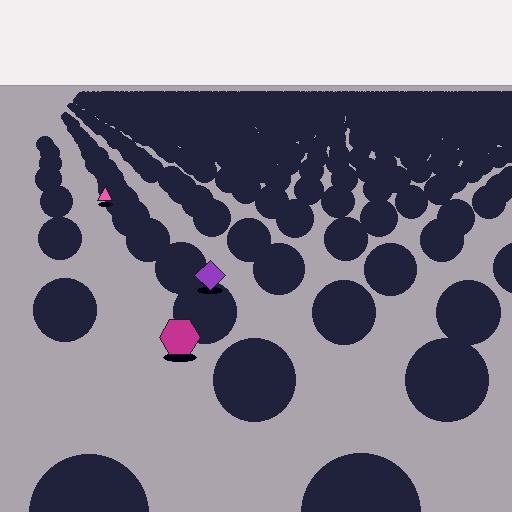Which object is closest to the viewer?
The magenta hexagon is closest. The texture marks near it are larger and more spread out.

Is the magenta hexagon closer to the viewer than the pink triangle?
Yes. The magenta hexagon is closer — you can tell from the texture gradient: the ground texture is coarser near it.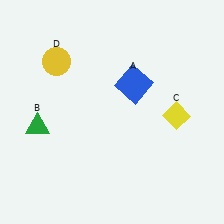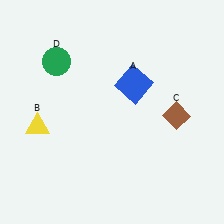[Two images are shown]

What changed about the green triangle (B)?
In Image 1, B is green. In Image 2, it changed to yellow.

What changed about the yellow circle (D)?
In Image 1, D is yellow. In Image 2, it changed to green.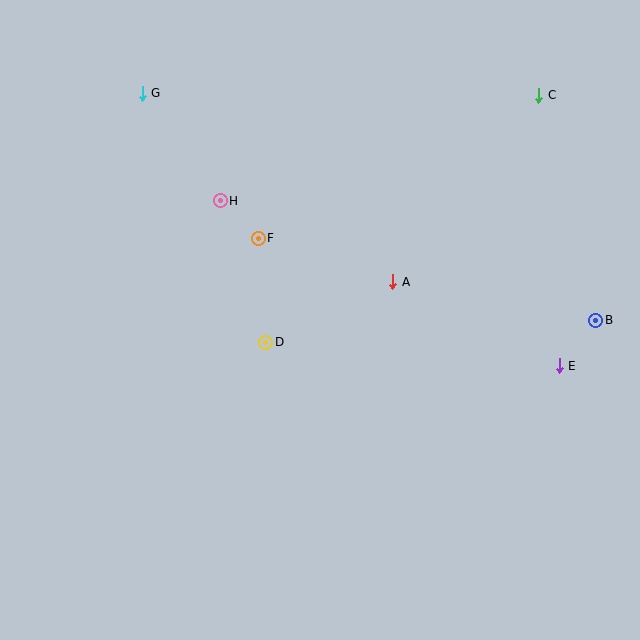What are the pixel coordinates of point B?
Point B is at (596, 320).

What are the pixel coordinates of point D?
Point D is at (266, 342).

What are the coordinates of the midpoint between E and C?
The midpoint between E and C is at (549, 231).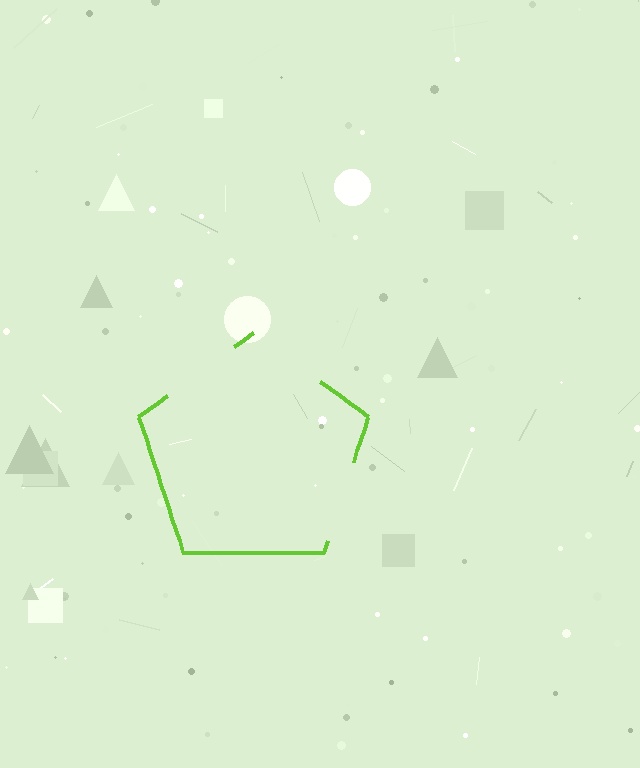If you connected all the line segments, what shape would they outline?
They would outline a pentagon.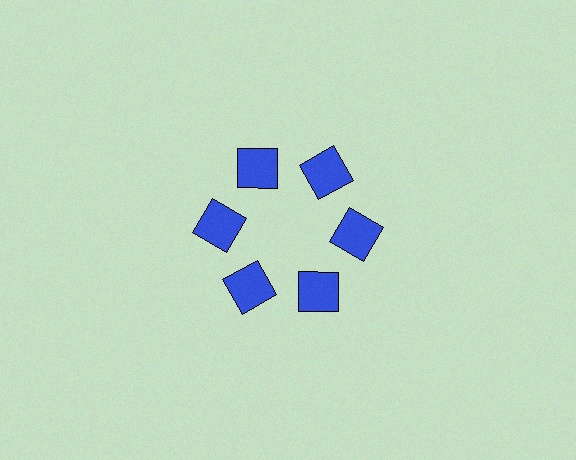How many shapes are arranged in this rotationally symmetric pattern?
There are 6 shapes, arranged in 6 groups of 1.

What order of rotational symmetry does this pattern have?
This pattern has 6-fold rotational symmetry.